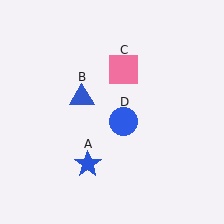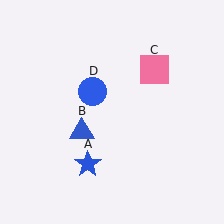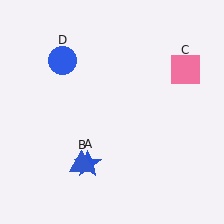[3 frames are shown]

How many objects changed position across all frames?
3 objects changed position: blue triangle (object B), pink square (object C), blue circle (object D).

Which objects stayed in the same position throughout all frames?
Blue star (object A) remained stationary.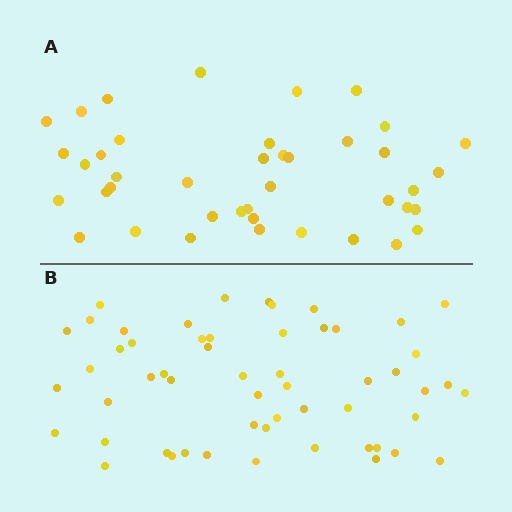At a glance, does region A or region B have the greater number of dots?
Region B (the bottom region) has more dots.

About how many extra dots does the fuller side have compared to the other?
Region B has approximately 15 more dots than region A.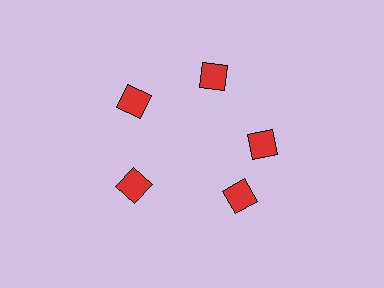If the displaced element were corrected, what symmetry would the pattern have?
It would have 5-fold rotational symmetry — the pattern would map onto itself every 72 degrees.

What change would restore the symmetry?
The symmetry would be restored by rotating it back into even spacing with its neighbors so that all 5 diamonds sit at equal angles and equal distance from the center.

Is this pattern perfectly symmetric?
No. The 5 red diamonds are arranged in a ring, but one element near the 5 o'clock position is rotated out of alignment along the ring, breaking the 5-fold rotational symmetry.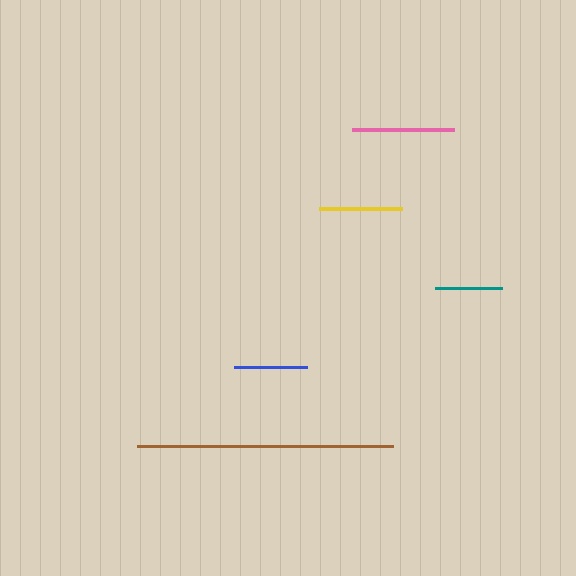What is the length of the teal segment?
The teal segment is approximately 67 pixels long.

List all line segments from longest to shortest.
From longest to shortest: brown, pink, yellow, blue, teal.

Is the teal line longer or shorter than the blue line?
The blue line is longer than the teal line.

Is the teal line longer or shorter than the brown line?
The brown line is longer than the teal line.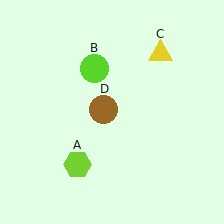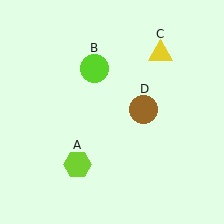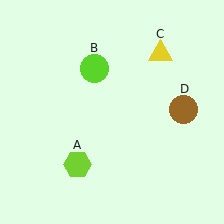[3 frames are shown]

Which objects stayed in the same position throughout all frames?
Lime hexagon (object A) and lime circle (object B) and yellow triangle (object C) remained stationary.